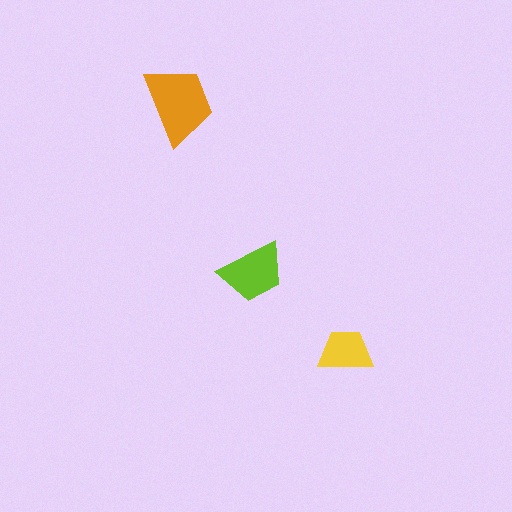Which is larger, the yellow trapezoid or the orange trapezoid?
The orange one.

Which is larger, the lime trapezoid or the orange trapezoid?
The orange one.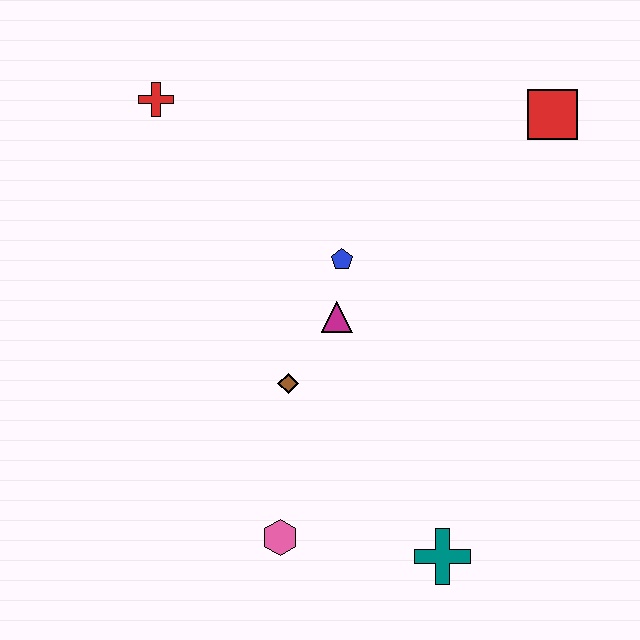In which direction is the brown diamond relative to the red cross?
The brown diamond is below the red cross.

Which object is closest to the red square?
The blue pentagon is closest to the red square.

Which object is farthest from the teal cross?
The red cross is farthest from the teal cross.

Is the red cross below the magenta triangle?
No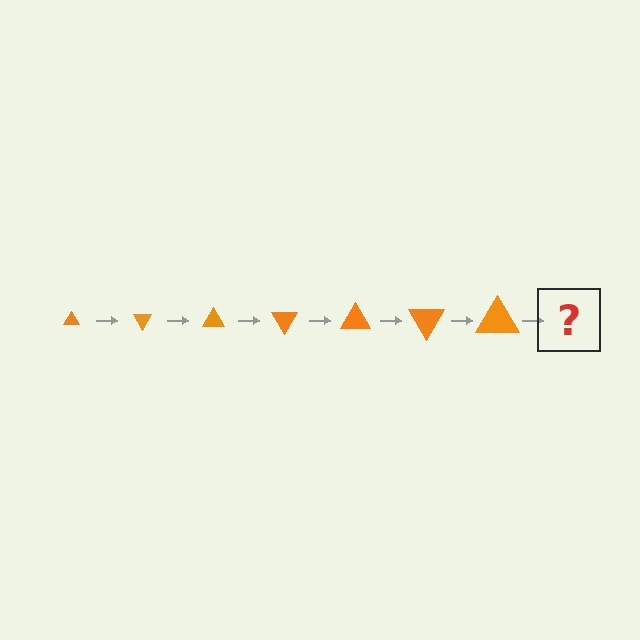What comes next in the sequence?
The next element should be a triangle, larger than the previous one and rotated 420 degrees from the start.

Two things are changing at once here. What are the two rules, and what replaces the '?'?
The two rules are that the triangle grows larger each step and it rotates 60 degrees each step. The '?' should be a triangle, larger than the previous one and rotated 420 degrees from the start.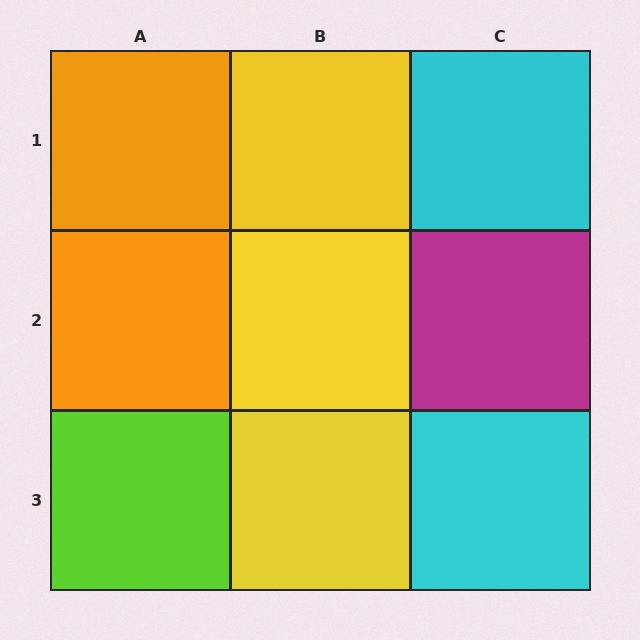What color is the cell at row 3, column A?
Lime.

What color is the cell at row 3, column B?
Yellow.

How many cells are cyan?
2 cells are cyan.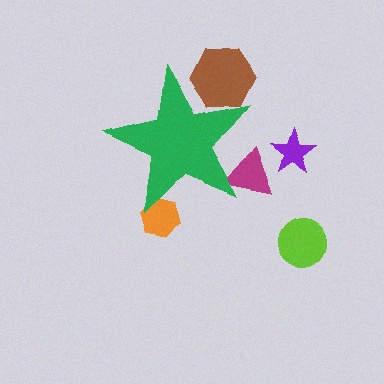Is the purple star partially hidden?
No, the purple star is fully visible.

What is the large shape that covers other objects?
A green star.